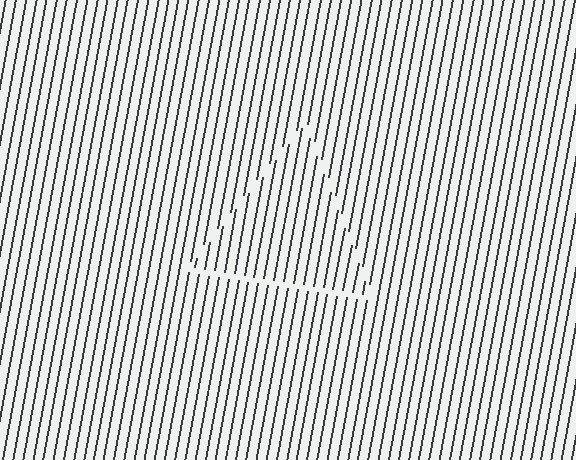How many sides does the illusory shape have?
3 sides — the line-ends trace a triangle.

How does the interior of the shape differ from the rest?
The interior of the shape contains the same grating, shifted by half a period — the contour is defined by the phase discontinuity where line-ends from the inner and outer gratings abut.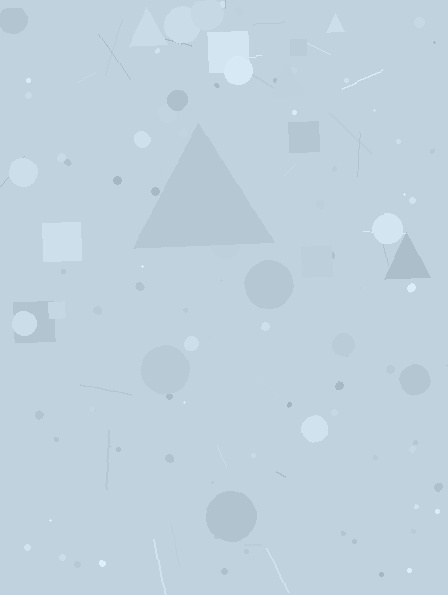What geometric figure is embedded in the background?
A triangle is embedded in the background.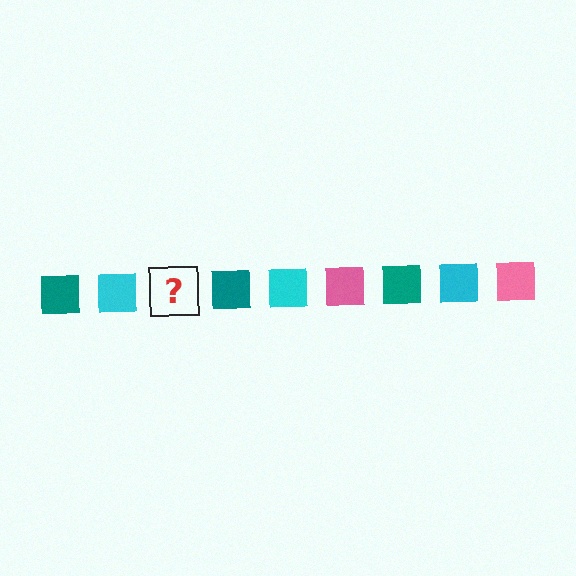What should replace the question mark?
The question mark should be replaced with a pink square.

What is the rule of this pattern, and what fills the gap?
The rule is that the pattern cycles through teal, cyan, pink squares. The gap should be filled with a pink square.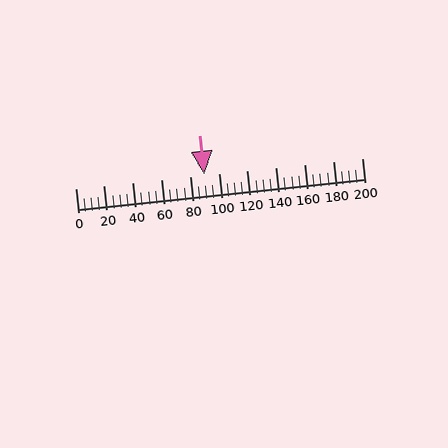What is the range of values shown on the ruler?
The ruler shows values from 0 to 200.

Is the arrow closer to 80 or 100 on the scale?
The arrow is closer to 100.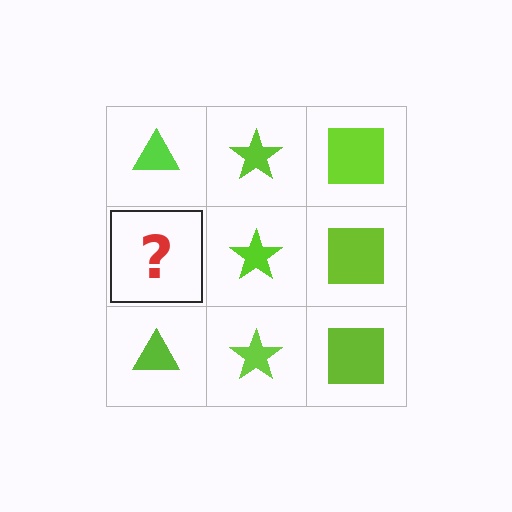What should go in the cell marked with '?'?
The missing cell should contain a lime triangle.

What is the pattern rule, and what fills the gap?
The rule is that each column has a consistent shape. The gap should be filled with a lime triangle.